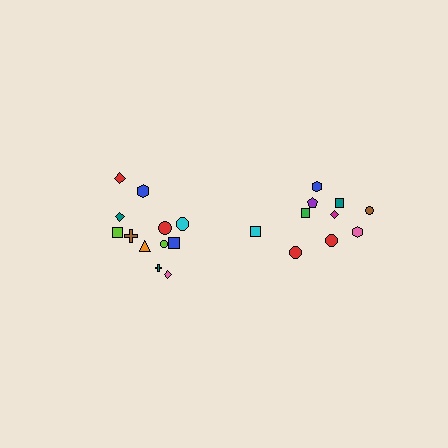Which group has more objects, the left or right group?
The left group.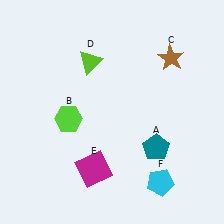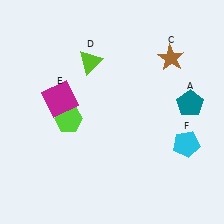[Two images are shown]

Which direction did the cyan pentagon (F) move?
The cyan pentagon (F) moved up.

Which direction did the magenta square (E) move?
The magenta square (E) moved up.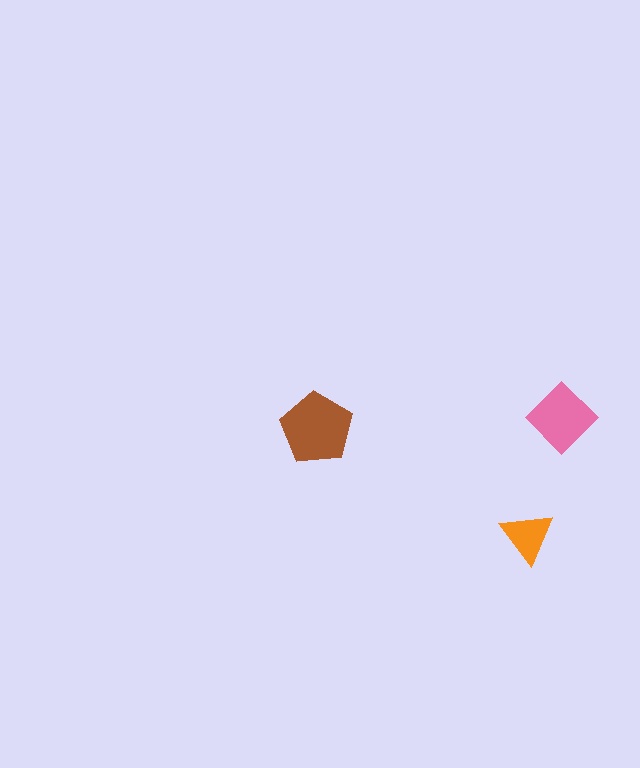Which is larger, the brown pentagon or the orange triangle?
The brown pentagon.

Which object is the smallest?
The orange triangle.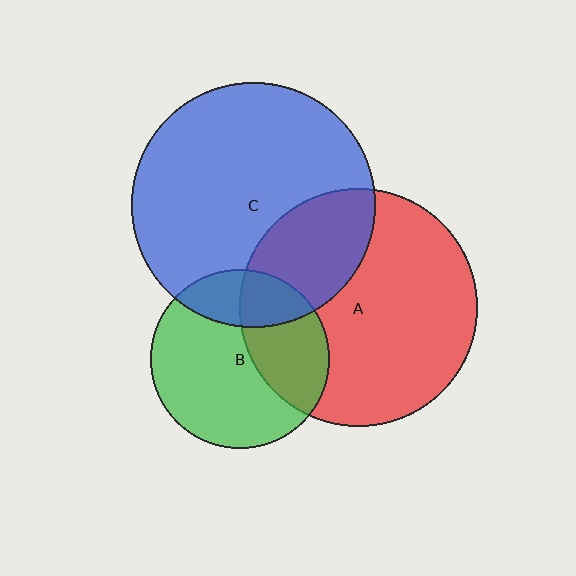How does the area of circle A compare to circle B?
Approximately 1.8 times.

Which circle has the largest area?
Circle C (blue).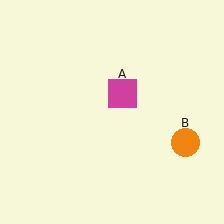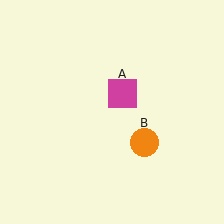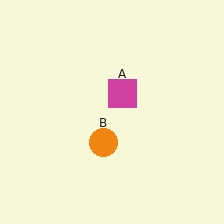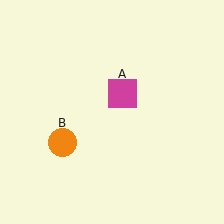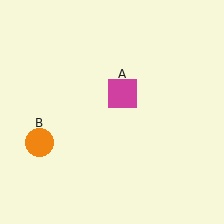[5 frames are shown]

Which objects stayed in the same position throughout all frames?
Magenta square (object A) remained stationary.